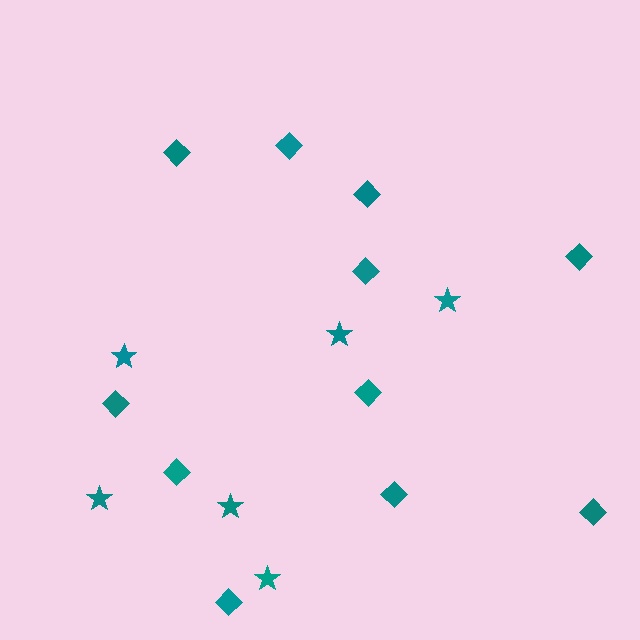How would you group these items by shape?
There are 2 groups: one group of diamonds (11) and one group of stars (6).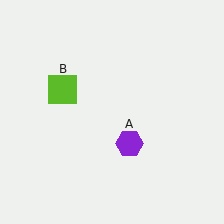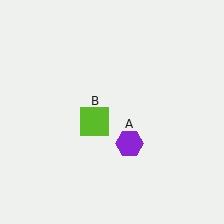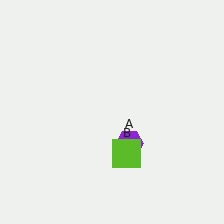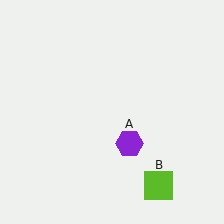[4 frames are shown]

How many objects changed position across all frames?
1 object changed position: lime square (object B).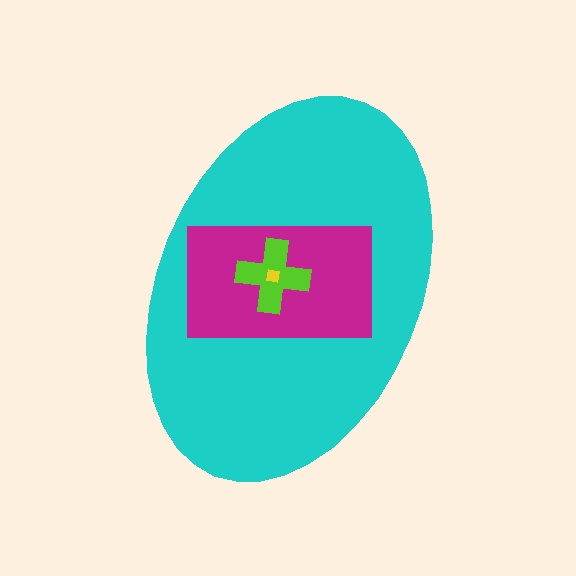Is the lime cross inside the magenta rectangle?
Yes.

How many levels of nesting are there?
4.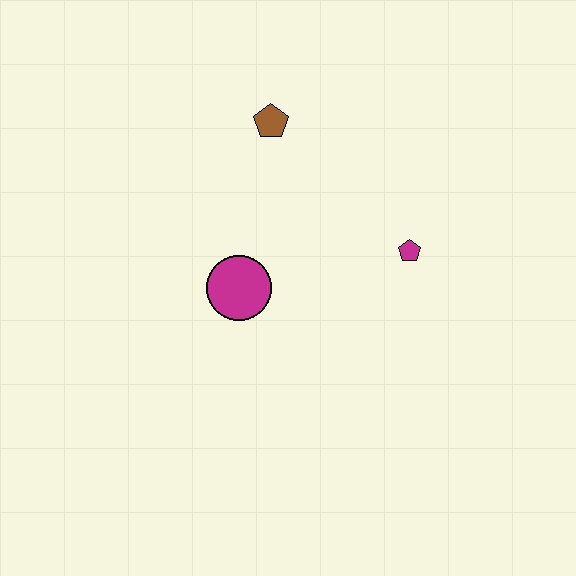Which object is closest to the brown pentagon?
The magenta circle is closest to the brown pentagon.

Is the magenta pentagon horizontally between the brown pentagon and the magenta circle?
No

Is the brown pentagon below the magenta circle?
No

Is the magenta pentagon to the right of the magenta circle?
Yes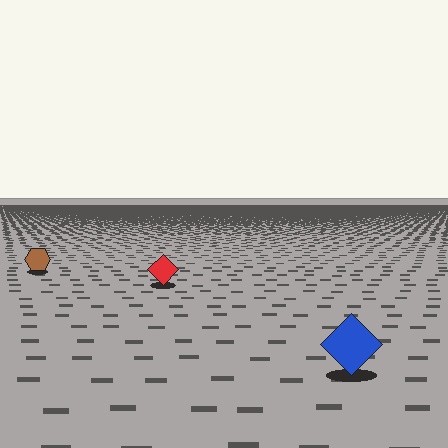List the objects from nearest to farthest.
From nearest to farthest: the blue diamond, the red diamond, the brown hexagon.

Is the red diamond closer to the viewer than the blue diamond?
No. The blue diamond is closer — you can tell from the texture gradient: the ground texture is coarser near it.